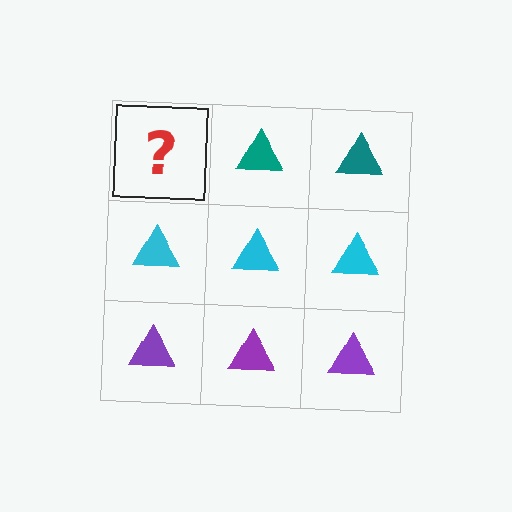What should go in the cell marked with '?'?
The missing cell should contain a teal triangle.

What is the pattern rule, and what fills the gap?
The rule is that each row has a consistent color. The gap should be filled with a teal triangle.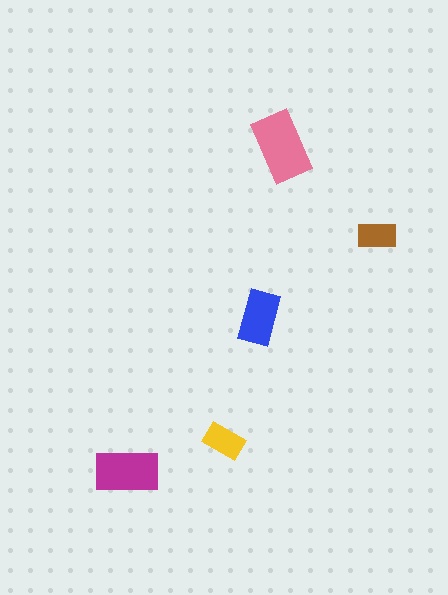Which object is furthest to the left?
The magenta rectangle is leftmost.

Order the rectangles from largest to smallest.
the pink one, the magenta one, the blue one, the yellow one, the brown one.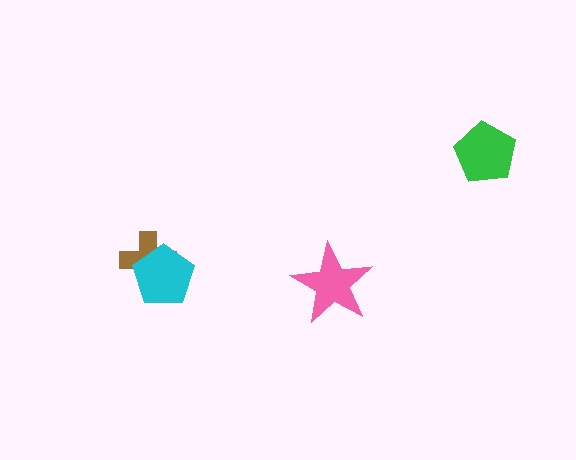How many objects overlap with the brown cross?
1 object overlaps with the brown cross.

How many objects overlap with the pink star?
0 objects overlap with the pink star.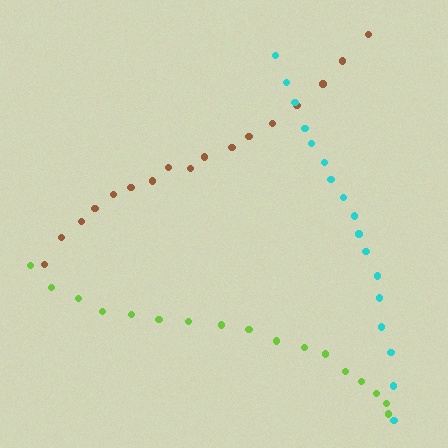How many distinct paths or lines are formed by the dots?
There are 3 distinct paths.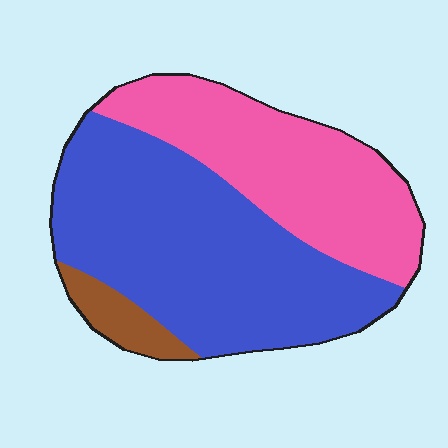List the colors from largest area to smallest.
From largest to smallest: blue, pink, brown.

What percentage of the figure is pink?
Pink covers roughly 35% of the figure.